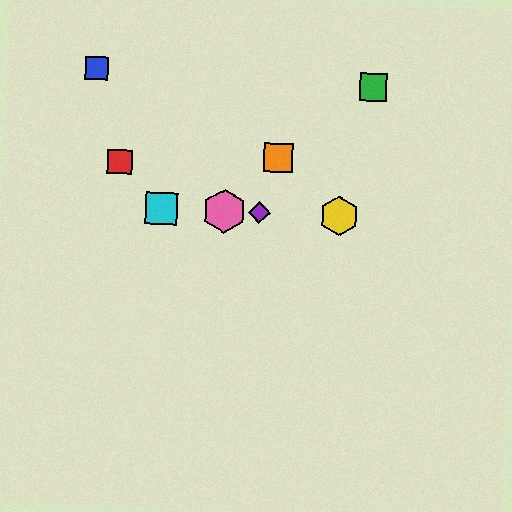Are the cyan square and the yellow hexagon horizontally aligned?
Yes, both are at y≈208.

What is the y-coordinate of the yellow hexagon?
The yellow hexagon is at y≈216.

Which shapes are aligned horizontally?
The yellow hexagon, the purple diamond, the cyan square, the pink hexagon are aligned horizontally.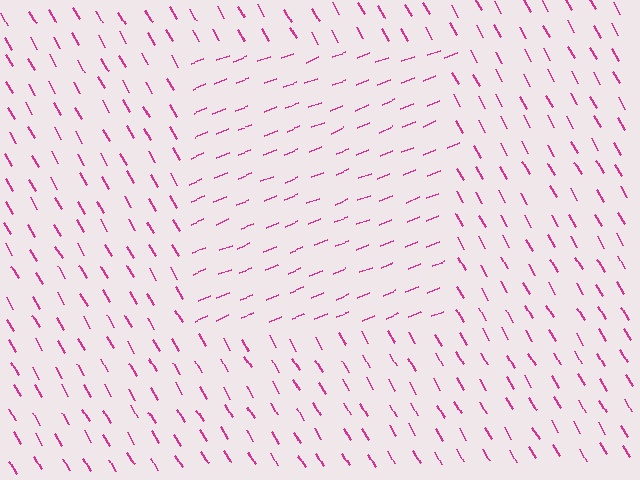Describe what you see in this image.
The image is filled with small magenta line segments. A rectangle region in the image has lines oriented differently from the surrounding lines, creating a visible texture boundary.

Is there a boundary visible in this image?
Yes, there is a texture boundary formed by a change in line orientation.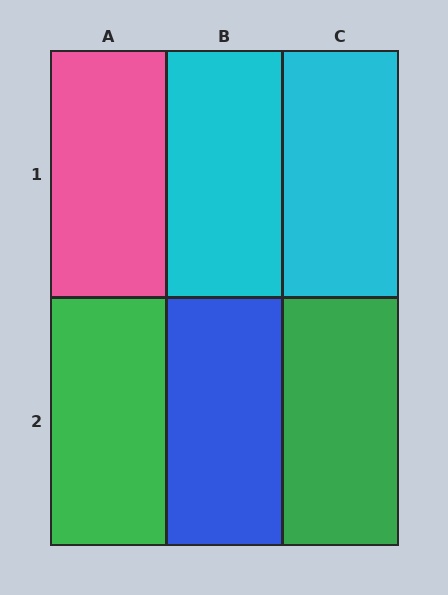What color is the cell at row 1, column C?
Cyan.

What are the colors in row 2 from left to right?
Green, blue, green.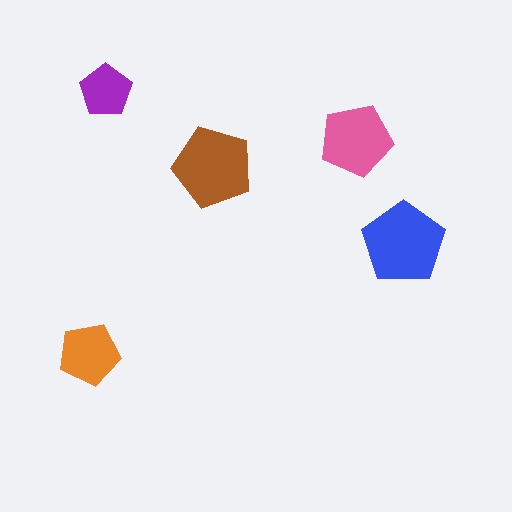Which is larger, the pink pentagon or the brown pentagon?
The brown one.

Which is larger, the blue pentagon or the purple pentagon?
The blue one.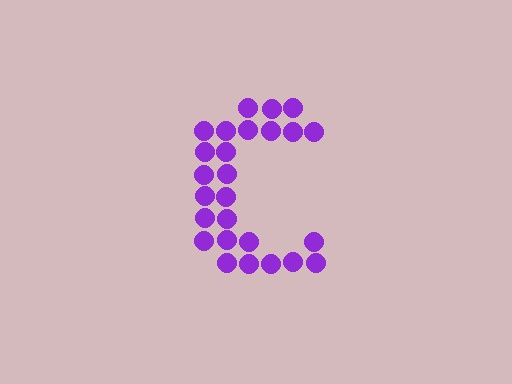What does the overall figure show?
The overall figure shows the letter C.